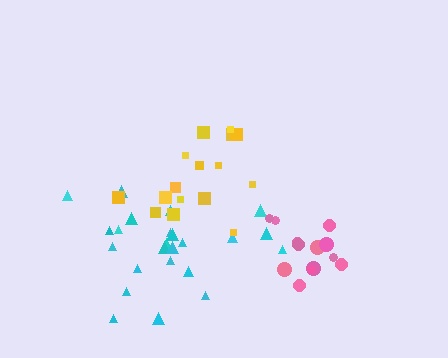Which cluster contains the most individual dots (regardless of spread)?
Cyan (24).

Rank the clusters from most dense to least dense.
pink, yellow, cyan.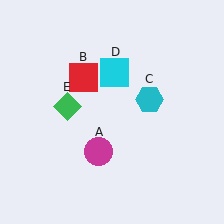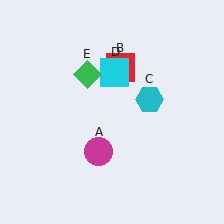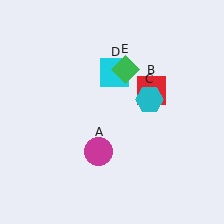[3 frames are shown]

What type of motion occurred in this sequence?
The red square (object B), green diamond (object E) rotated clockwise around the center of the scene.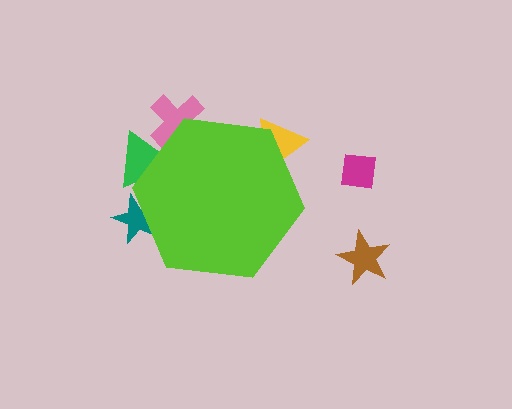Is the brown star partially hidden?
No, the brown star is fully visible.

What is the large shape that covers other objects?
A lime hexagon.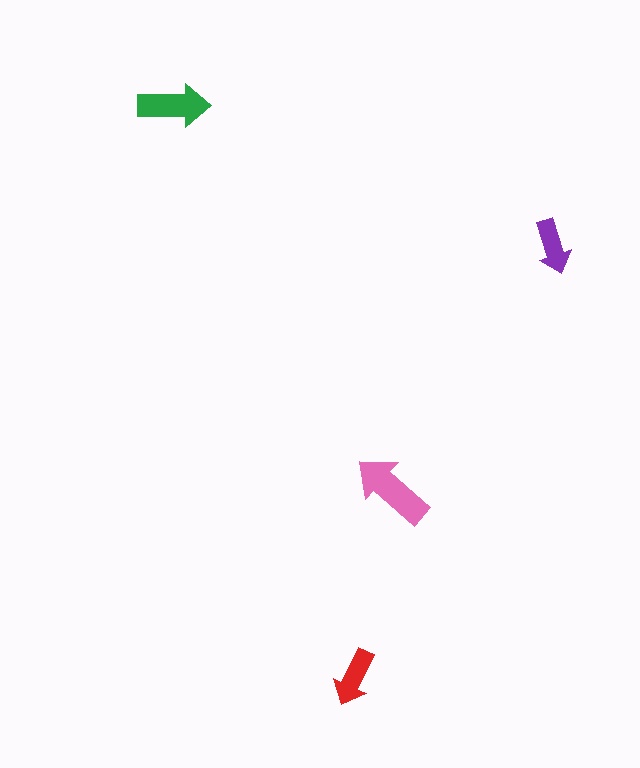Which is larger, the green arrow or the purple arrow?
The green one.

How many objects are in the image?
There are 4 objects in the image.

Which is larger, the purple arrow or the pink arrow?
The pink one.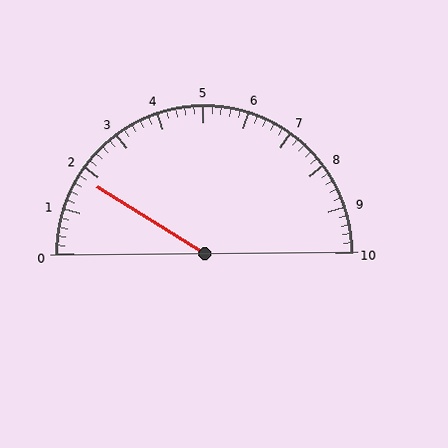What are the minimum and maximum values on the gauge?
The gauge ranges from 0 to 10.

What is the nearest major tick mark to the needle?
The nearest major tick mark is 2.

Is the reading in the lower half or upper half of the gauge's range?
The reading is in the lower half of the range (0 to 10).